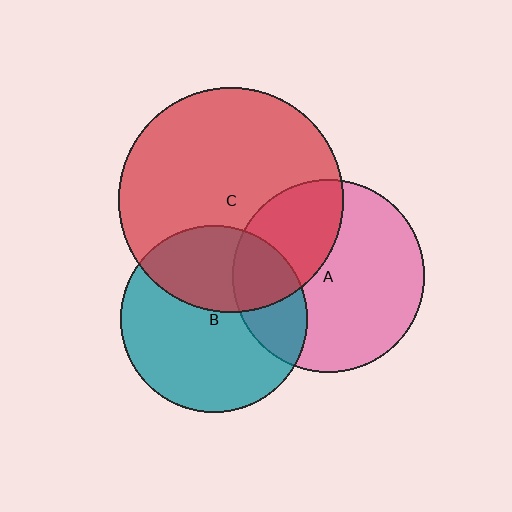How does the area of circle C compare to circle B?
Approximately 1.5 times.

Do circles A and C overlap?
Yes.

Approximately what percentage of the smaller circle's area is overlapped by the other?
Approximately 35%.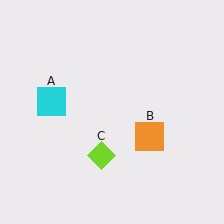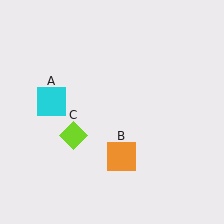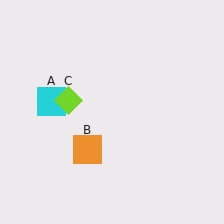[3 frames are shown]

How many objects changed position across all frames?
2 objects changed position: orange square (object B), lime diamond (object C).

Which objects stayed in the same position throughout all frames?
Cyan square (object A) remained stationary.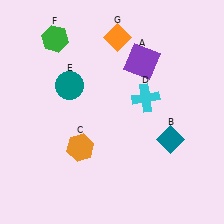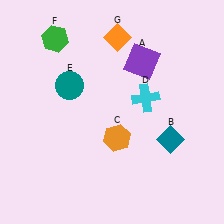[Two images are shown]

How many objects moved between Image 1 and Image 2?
1 object moved between the two images.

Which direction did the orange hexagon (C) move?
The orange hexagon (C) moved right.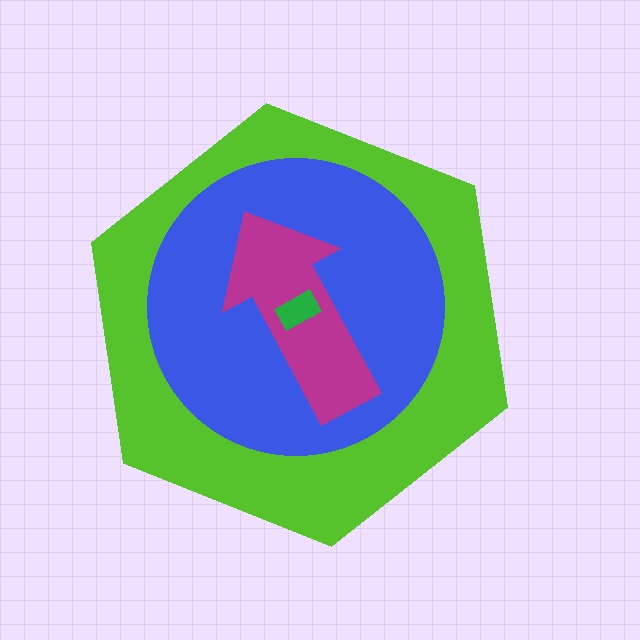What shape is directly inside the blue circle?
The magenta arrow.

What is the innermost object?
The green rectangle.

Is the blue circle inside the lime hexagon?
Yes.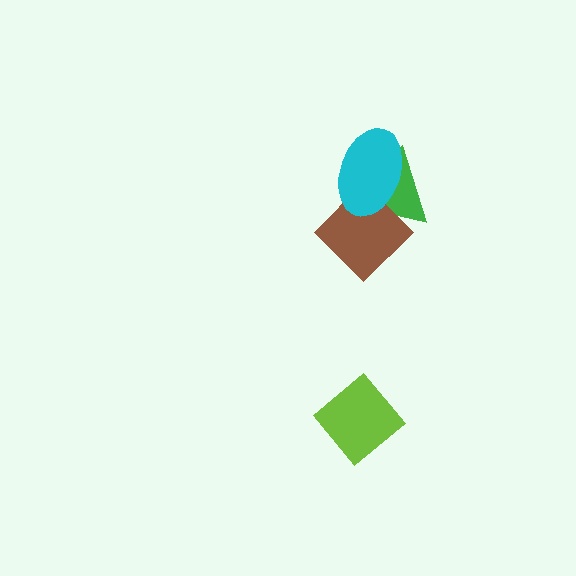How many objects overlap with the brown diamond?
2 objects overlap with the brown diamond.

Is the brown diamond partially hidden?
Yes, it is partially covered by another shape.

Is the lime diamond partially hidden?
No, no other shape covers it.